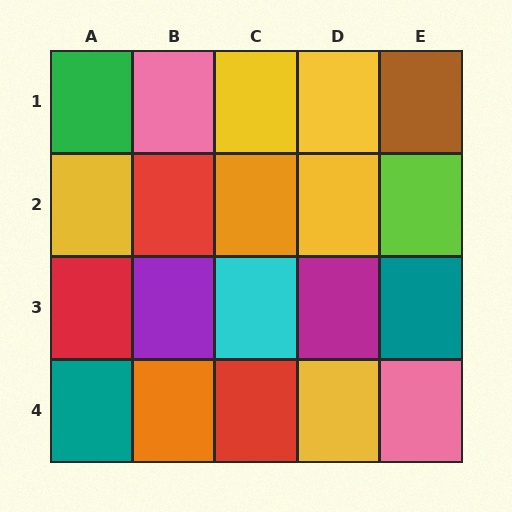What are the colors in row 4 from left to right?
Teal, orange, red, yellow, pink.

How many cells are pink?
2 cells are pink.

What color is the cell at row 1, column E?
Brown.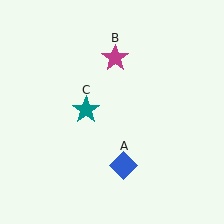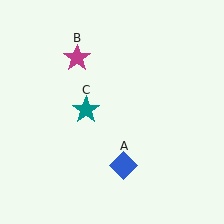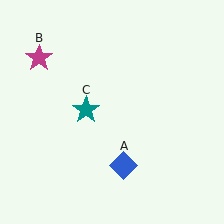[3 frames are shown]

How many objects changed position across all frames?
1 object changed position: magenta star (object B).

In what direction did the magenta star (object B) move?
The magenta star (object B) moved left.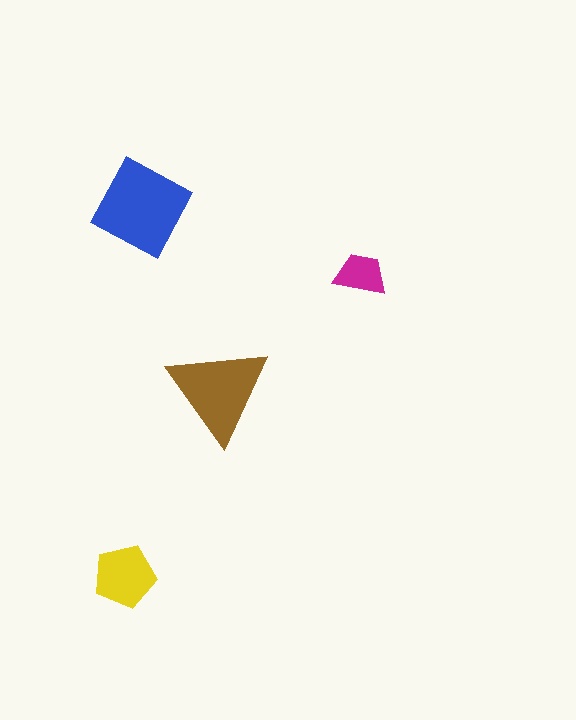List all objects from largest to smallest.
The blue diamond, the brown triangle, the yellow pentagon, the magenta trapezoid.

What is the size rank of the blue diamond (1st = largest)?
1st.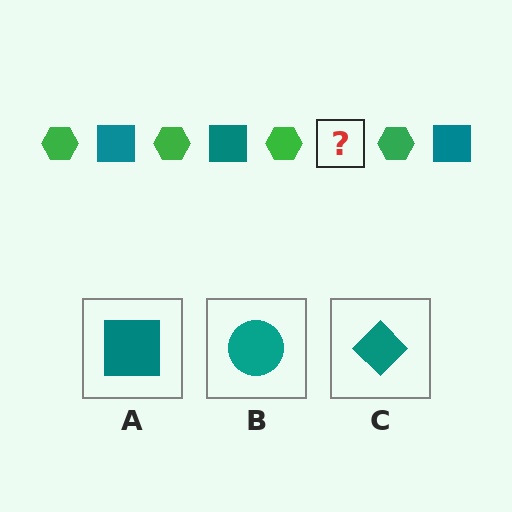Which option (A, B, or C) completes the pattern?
A.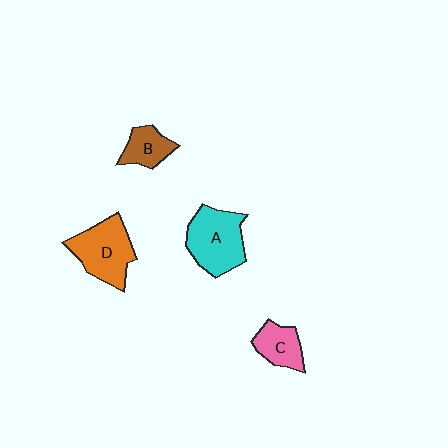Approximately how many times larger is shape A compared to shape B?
Approximately 2.0 times.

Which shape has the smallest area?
Shape B (brown).